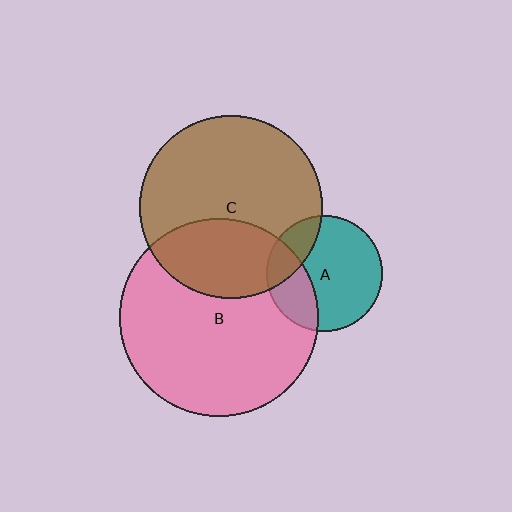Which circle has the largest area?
Circle B (pink).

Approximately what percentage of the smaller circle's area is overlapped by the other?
Approximately 30%.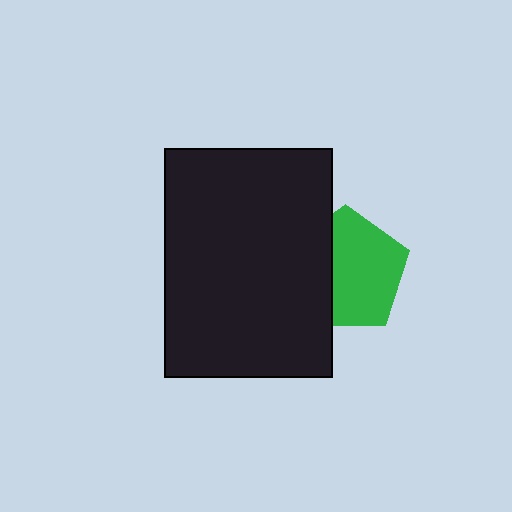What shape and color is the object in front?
The object in front is a black rectangle.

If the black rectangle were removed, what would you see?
You would see the complete green pentagon.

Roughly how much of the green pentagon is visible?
About half of it is visible (roughly 63%).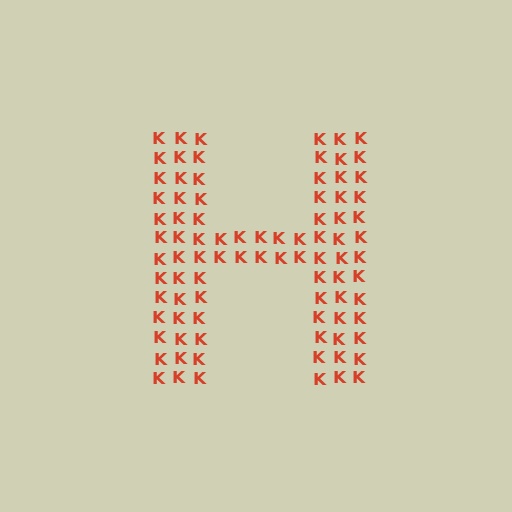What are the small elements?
The small elements are letter K's.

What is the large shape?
The large shape is the letter H.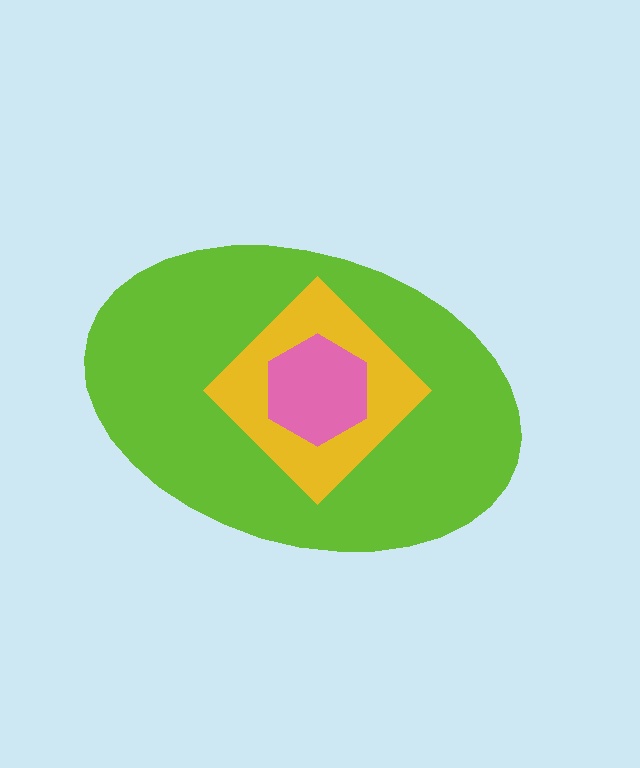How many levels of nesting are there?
3.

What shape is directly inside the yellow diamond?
The pink hexagon.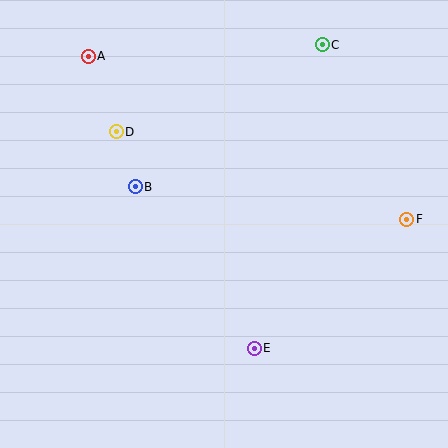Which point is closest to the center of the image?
Point B at (135, 187) is closest to the center.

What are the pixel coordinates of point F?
Point F is at (407, 219).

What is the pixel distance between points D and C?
The distance between D and C is 223 pixels.